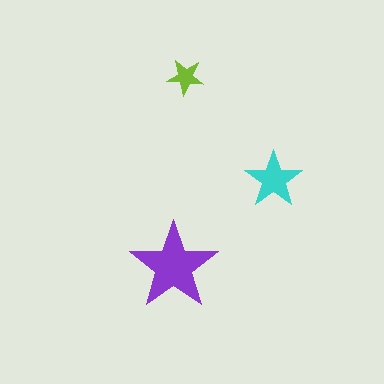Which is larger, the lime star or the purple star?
The purple one.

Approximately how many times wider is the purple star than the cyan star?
About 1.5 times wider.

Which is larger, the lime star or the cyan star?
The cyan one.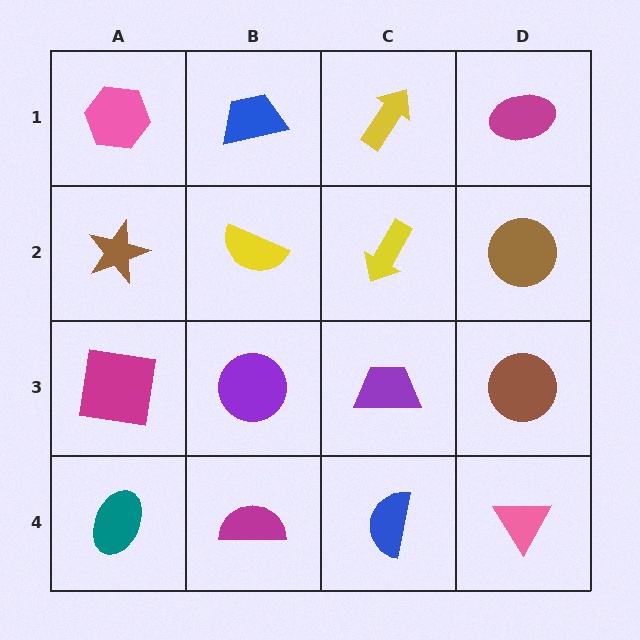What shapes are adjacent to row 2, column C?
A yellow arrow (row 1, column C), a purple trapezoid (row 3, column C), a yellow semicircle (row 2, column B), a brown circle (row 2, column D).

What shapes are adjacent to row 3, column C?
A yellow arrow (row 2, column C), a blue semicircle (row 4, column C), a purple circle (row 3, column B), a brown circle (row 3, column D).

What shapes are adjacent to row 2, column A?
A pink hexagon (row 1, column A), a magenta square (row 3, column A), a yellow semicircle (row 2, column B).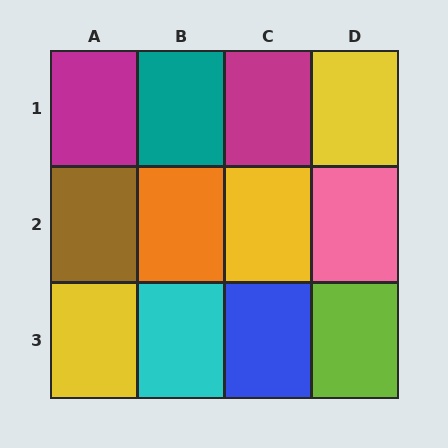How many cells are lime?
1 cell is lime.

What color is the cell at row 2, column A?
Brown.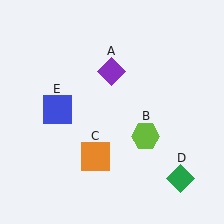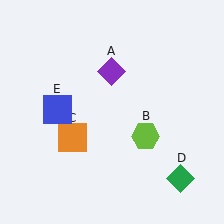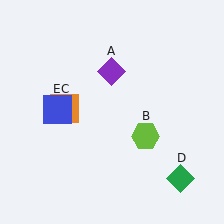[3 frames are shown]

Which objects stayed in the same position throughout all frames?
Purple diamond (object A) and lime hexagon (object B) and green diamond (object D) and blue square (object E) remained stationary.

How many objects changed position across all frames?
1 object changed position: orange square (object C).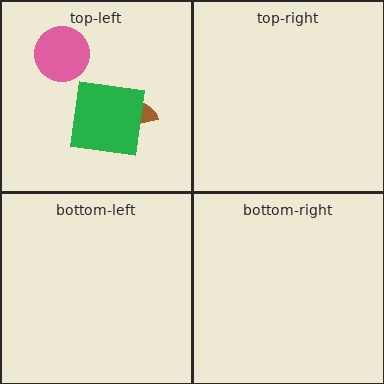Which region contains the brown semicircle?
The top-left region.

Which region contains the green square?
The top-left region.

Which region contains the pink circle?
The top-left region.